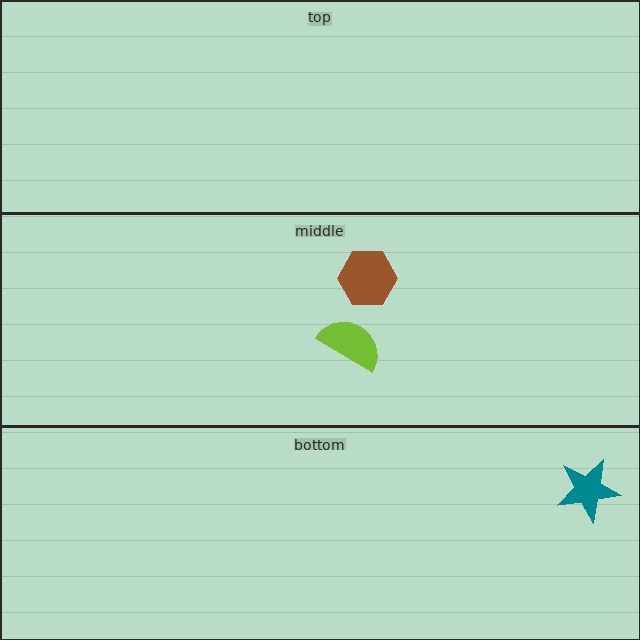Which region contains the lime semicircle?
The middle region.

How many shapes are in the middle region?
2.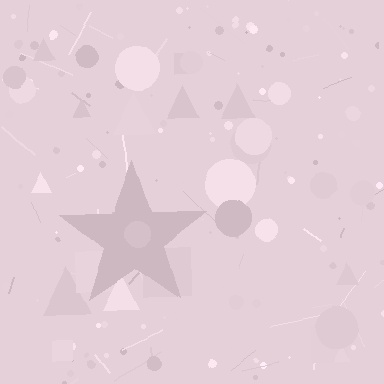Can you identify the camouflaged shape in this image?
The camouflaged shape is a star.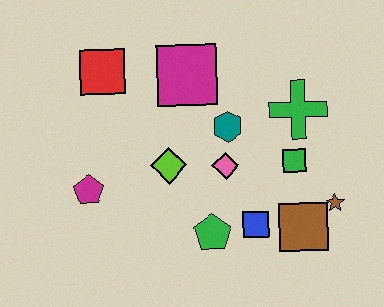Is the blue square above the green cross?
No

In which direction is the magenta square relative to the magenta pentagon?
The magenta square is above the magenta pentagon.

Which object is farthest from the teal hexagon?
The magenta pentagon is farthest from the teal hexagon.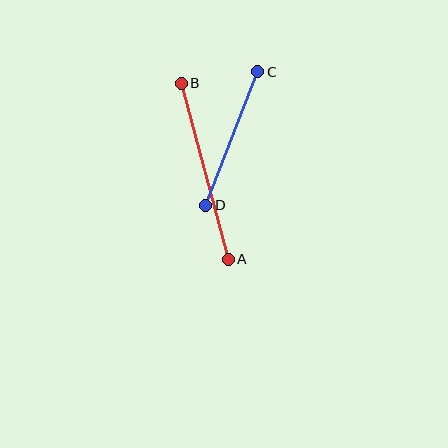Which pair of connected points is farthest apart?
Points A and B are farthest apart.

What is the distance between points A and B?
The distance is approximately 182 pixels.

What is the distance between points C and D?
The distance is approximately 143 pixels.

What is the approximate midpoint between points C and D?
The midpoint is at approximately (232, 138) pixels.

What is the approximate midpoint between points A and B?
The midpoint is at approximately (205, 171) pixels.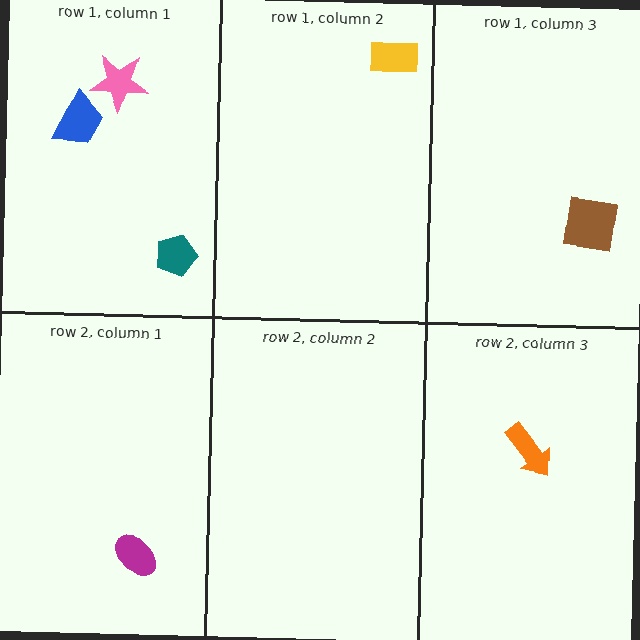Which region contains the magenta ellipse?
The row 2, column 1 region.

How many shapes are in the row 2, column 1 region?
1.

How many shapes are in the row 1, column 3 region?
1.